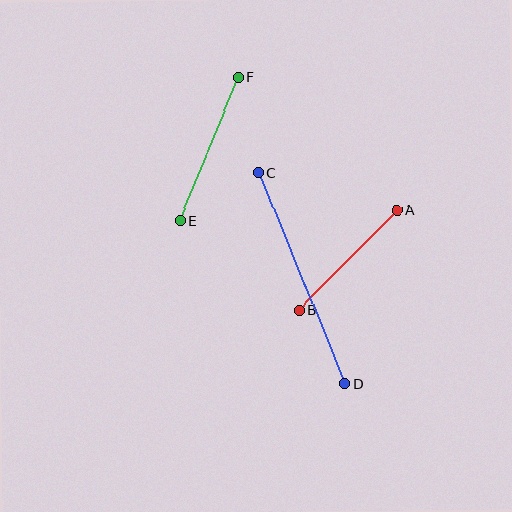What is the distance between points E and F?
The distance is approximately 155 pixels.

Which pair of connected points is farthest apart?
Points C and D are farthest apart.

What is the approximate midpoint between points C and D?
The midpoint is at approximately (302, 278) pixels.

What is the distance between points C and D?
The distance is approximately 228 pixels.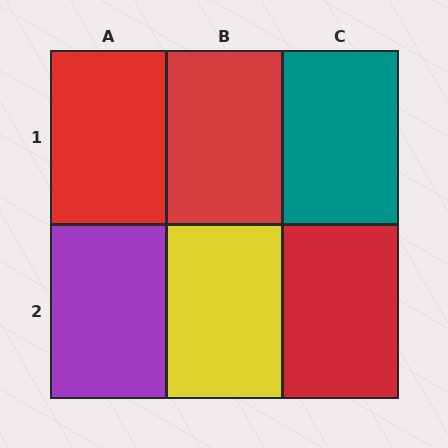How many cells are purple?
1 cell is purple.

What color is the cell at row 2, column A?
Purple.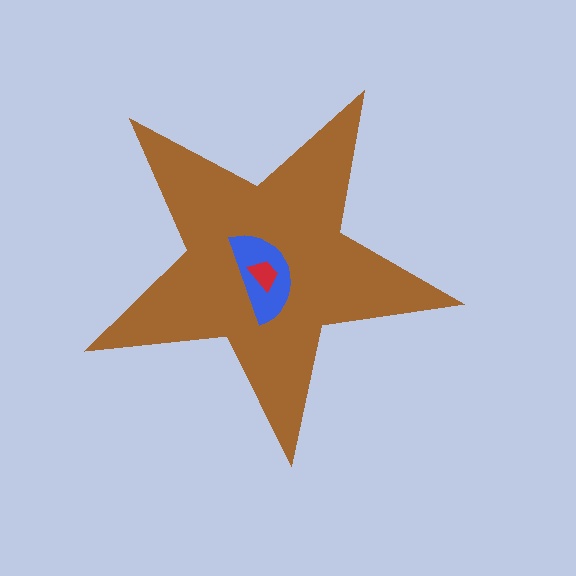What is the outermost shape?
The brown star.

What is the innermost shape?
The red trapezoid.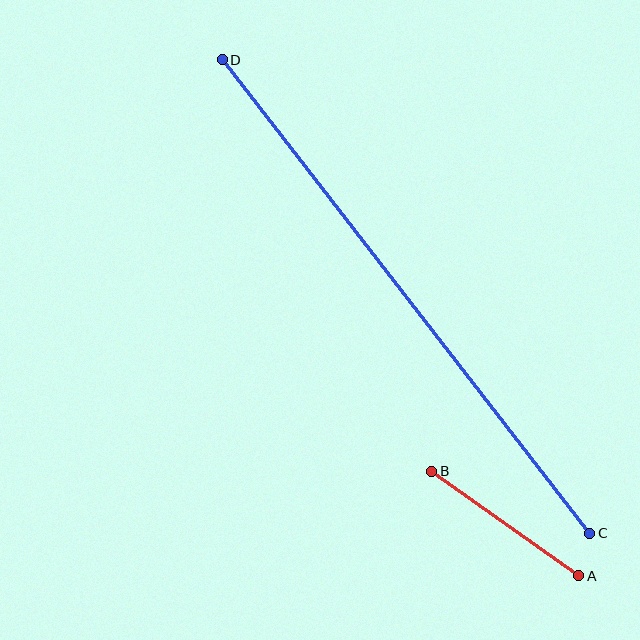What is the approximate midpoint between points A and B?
The midpoint is at approximately (505, 524) pixels.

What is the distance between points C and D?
The distance is approximately 599 pixels.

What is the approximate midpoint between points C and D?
The midpoint is at approximately (406, 296) pixels.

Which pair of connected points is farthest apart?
Points C and D are farthest apart.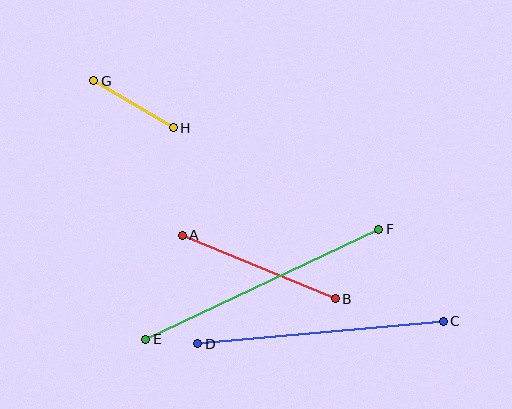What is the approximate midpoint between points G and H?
The midpoint is at approximately (133, 104) pixels.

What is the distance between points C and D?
The distance is approximately 247 pixels.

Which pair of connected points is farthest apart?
Points E and F are farthest apart.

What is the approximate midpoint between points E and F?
The midpoint is at approximately (262, 284) pixels.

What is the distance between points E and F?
The distance is approximately 257 pixels.